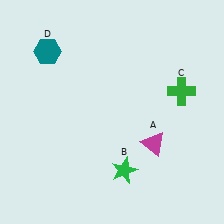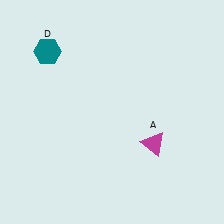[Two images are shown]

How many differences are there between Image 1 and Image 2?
There are 2 differences between the two images.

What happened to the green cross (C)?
The green cross (C) was removed in Image 2. It was in the top-right area of Image 1.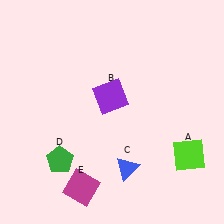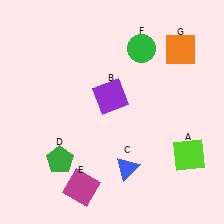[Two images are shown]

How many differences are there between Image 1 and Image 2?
There are 2 differences between the two images.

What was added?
A green circle (F), an orange square (G) were added in Image 2.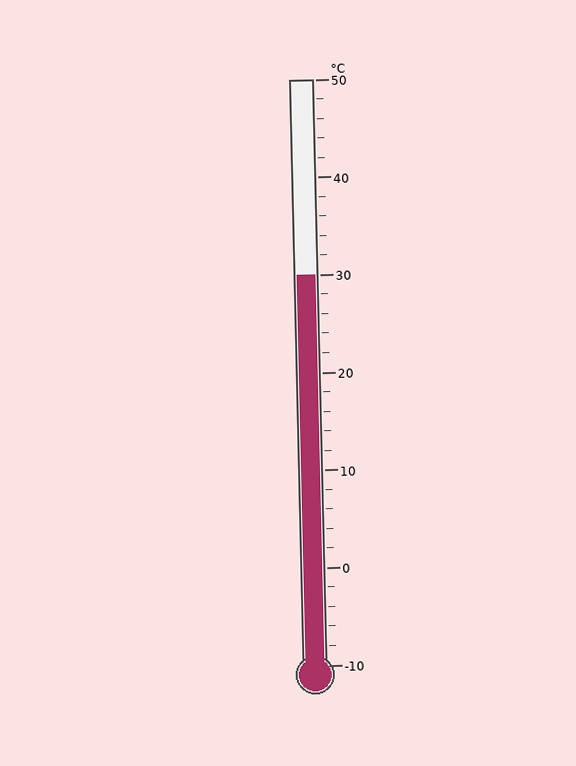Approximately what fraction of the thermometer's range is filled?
The thermometer is filled to approximately 65% of its range.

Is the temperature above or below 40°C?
The temperature is below 40°C.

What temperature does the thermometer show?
The thermometer shows approximately 30°C.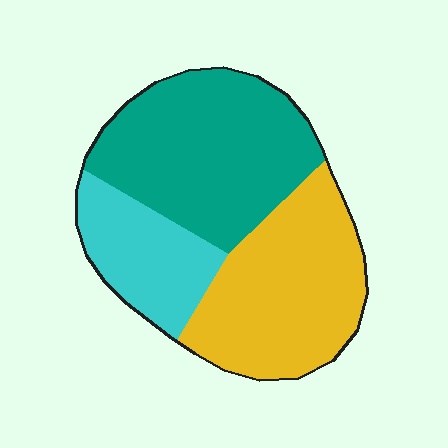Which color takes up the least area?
Cyan, at roughly 20%.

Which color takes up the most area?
Teal, at roughly 40%.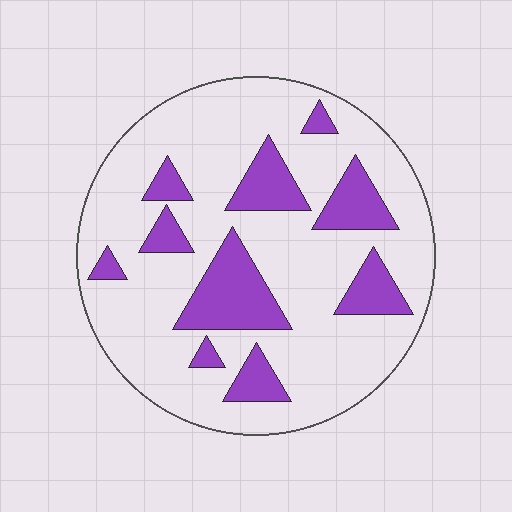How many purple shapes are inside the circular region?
10.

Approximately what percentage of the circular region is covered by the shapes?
Approximately 20%.